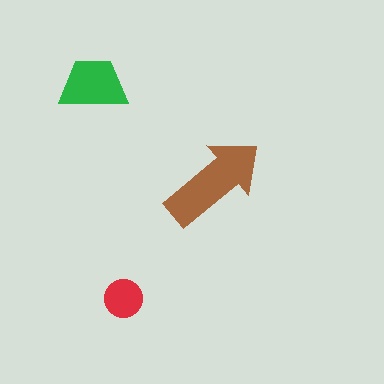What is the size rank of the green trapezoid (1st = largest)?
2nd.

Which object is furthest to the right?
The brown arrow is rightmost.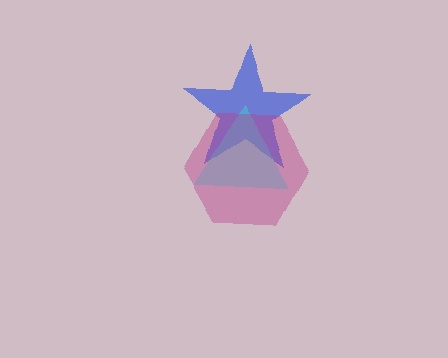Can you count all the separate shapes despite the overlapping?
Yes, there are 3 separate shapes.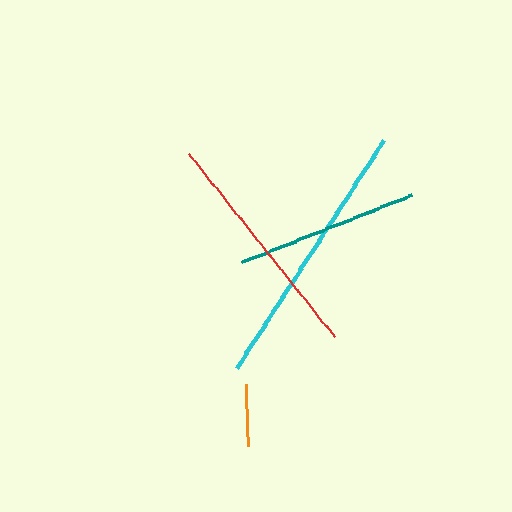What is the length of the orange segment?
The orange segment is approximately 62 pixels long.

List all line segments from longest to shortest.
From longest to shortest: cyan, red, teal, orange.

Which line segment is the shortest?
The orange line is the shortest at approximately 62 pixels.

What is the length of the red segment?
The red segment is approximately 234 pixels long.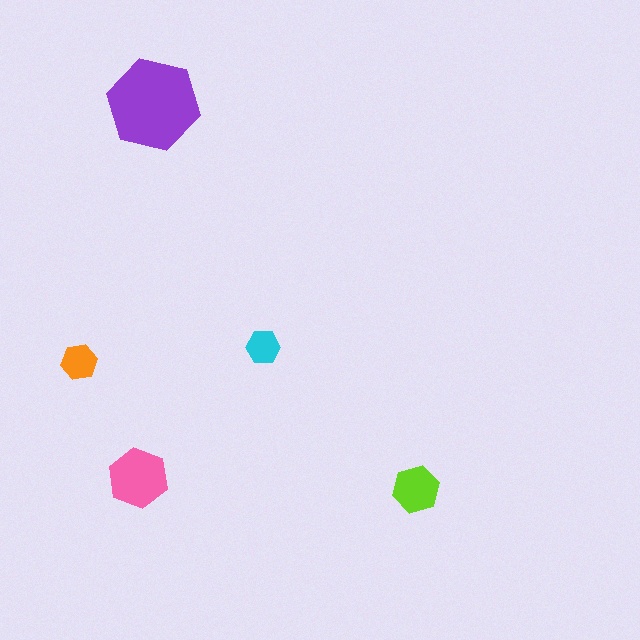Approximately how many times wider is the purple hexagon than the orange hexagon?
About 2.5 times wider.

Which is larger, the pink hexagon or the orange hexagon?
The pink one.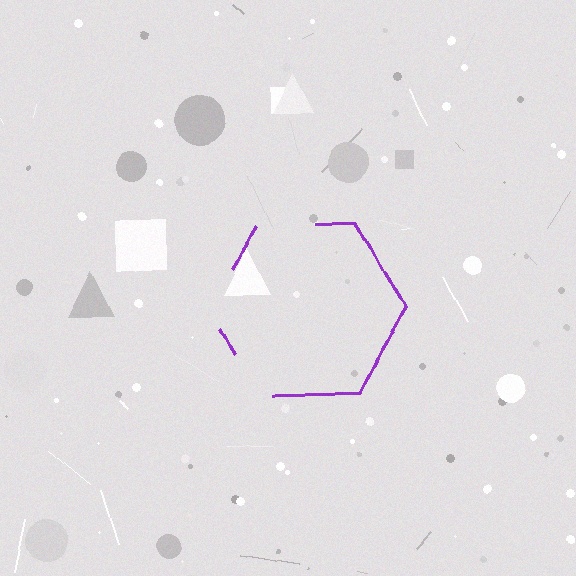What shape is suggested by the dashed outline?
The dashed outline suggests a hexagon.